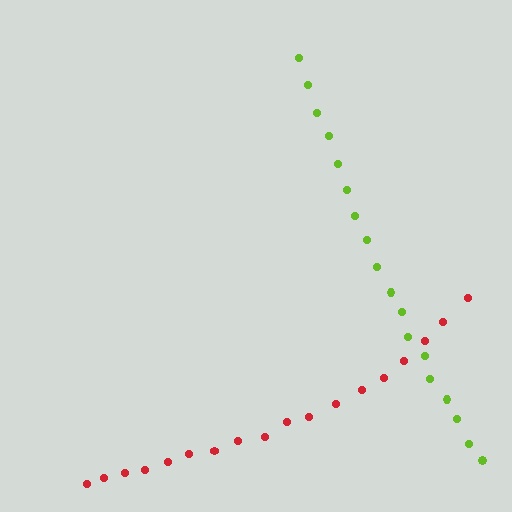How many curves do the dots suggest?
There are 2 distinct paths.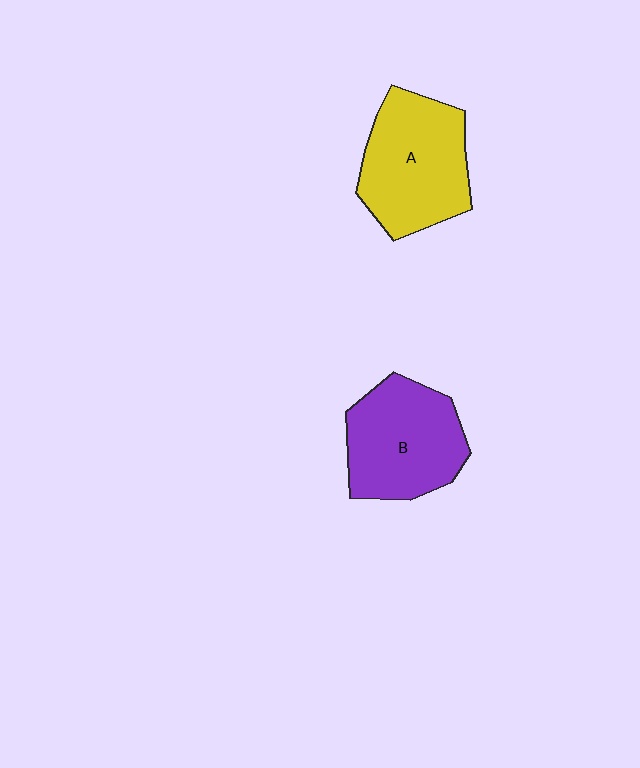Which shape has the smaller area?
Shape B (purple).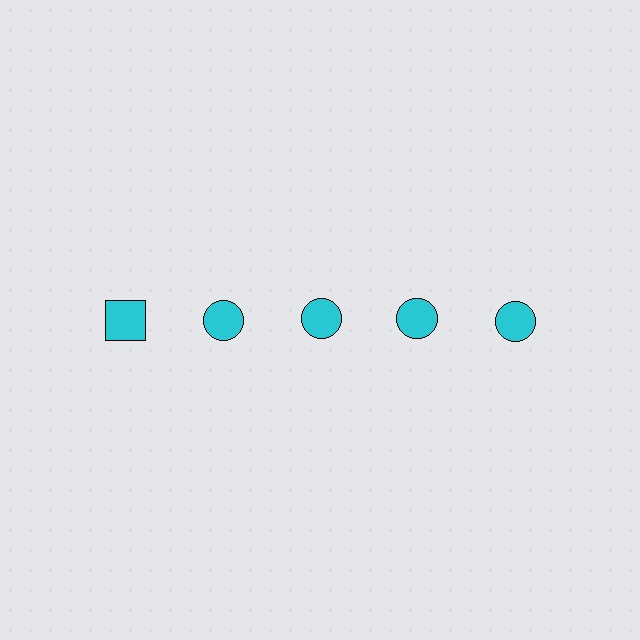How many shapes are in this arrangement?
There are 5 shapes arranged in a grid pattern.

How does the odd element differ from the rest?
It has a different shape: square instead of circle.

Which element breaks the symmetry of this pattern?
The cyan square in the top row, leftmost column breaks the symmetry. All other shapes are cyan circles.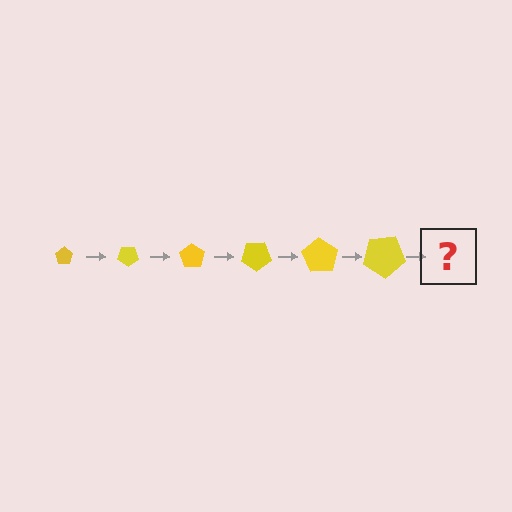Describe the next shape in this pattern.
It should be a pentagon, larger than the previous one and rotated 210 degrees from the start.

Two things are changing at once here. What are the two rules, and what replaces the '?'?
The two rules are that the pentagon grows larger each step and it rotates 35 degrees each step. The '?' should be a pentagon, larger than the previous one and rotated 210 degrees from the start.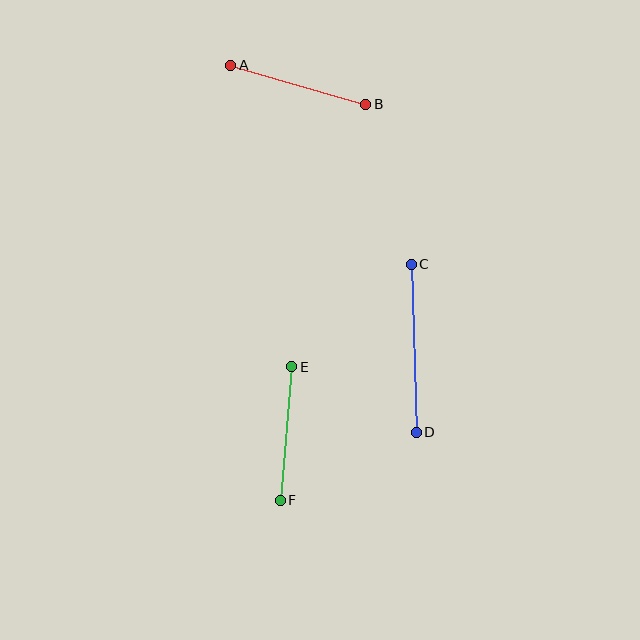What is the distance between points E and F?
The distance is approximately 134 pixels.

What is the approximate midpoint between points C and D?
The midpoint is at approximately (414, 348) pixels.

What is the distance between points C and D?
The distance is approximately 168 pixels.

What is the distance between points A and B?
The distance is approximately 141 pixels.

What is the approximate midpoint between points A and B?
The midpoint is at approximately (298, 85) pixels.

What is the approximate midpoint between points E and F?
The midpoint is at approximately (286, 434) pixels.